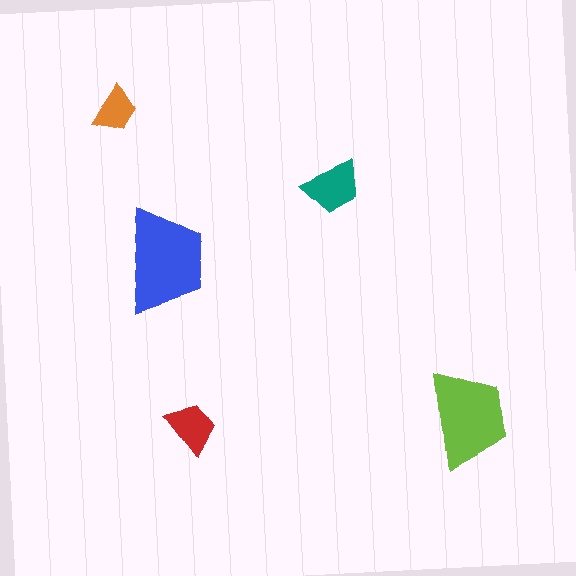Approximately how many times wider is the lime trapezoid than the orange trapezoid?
About 2 times wider.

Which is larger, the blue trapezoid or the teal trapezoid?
The blue one.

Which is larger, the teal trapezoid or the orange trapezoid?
The teal one.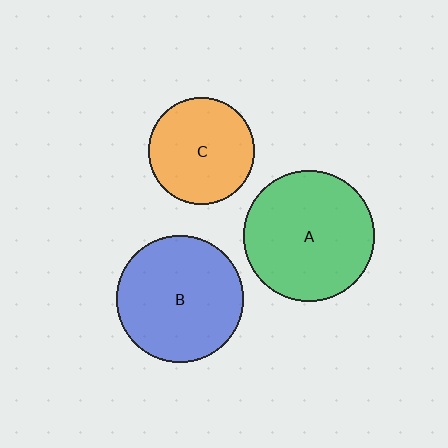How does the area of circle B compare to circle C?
Approximately 1.4 times.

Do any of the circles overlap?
No, none of the circles overlap.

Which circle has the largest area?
Circle A (green).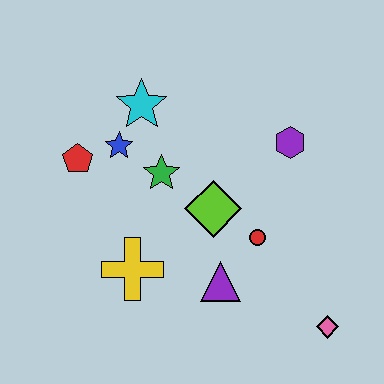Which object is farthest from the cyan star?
The pink diamond is farthest from the cyan star.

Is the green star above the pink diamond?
Yes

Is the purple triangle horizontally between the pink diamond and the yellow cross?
Yes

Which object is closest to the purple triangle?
The red circle is closest to the purple triangle.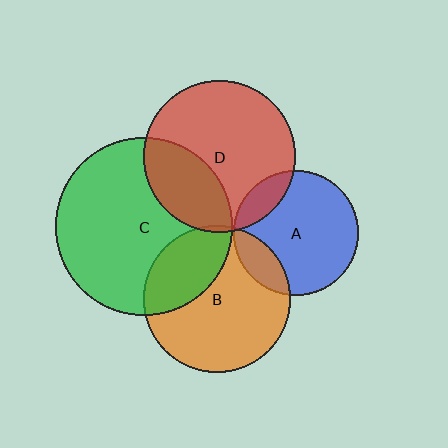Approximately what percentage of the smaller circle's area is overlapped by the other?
Approximately 5%.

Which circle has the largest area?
Circle C (green).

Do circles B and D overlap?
Yes.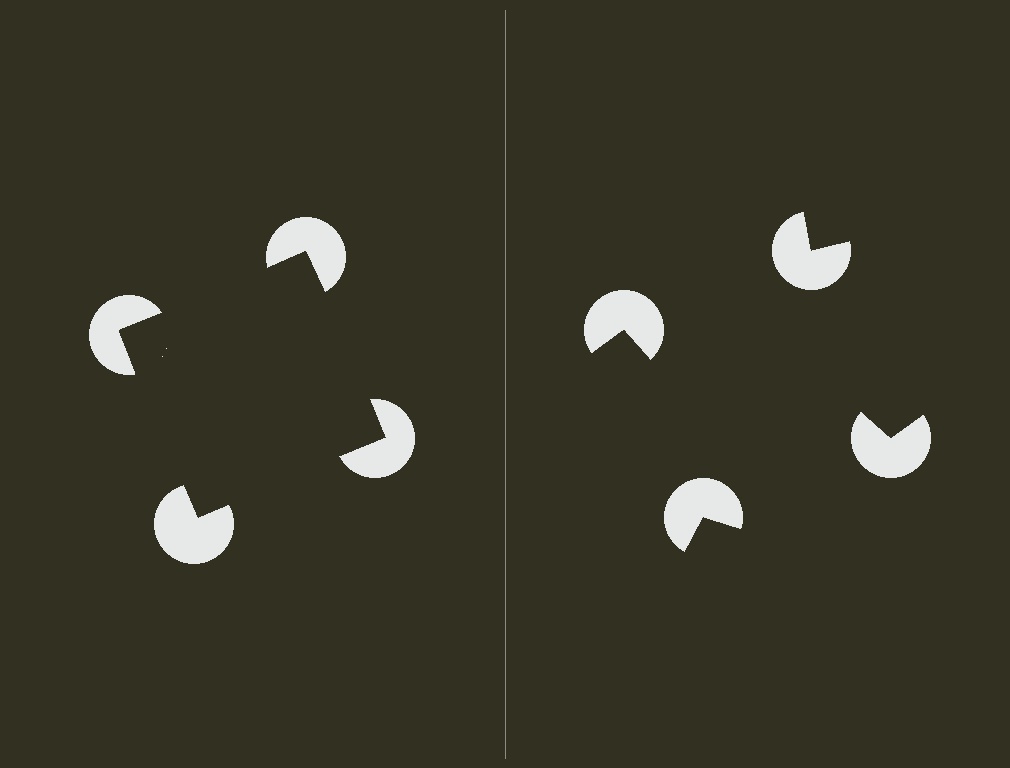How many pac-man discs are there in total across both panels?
8 — 4 on each side.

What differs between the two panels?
The pac-man discs are positioned identically on both sides; only the wedge orientations differ. On the left they align to a square; on the right they are misaligned.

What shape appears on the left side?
An illusory square.